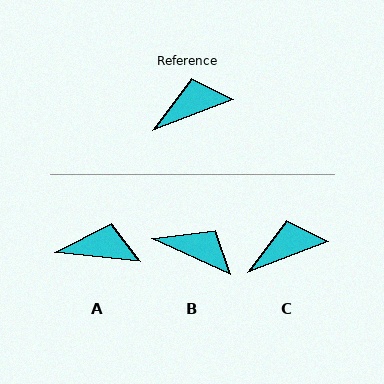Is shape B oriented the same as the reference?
No, it is off by about 45 degrees.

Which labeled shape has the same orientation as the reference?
C.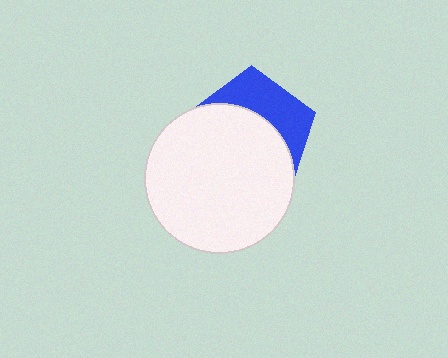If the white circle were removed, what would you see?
You would see the complete blue pentagon.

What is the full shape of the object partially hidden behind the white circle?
The partially hidden object is a blue pentagon.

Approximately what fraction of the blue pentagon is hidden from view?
Roughly 63% of the blue pentagon is hidden behind the white circle.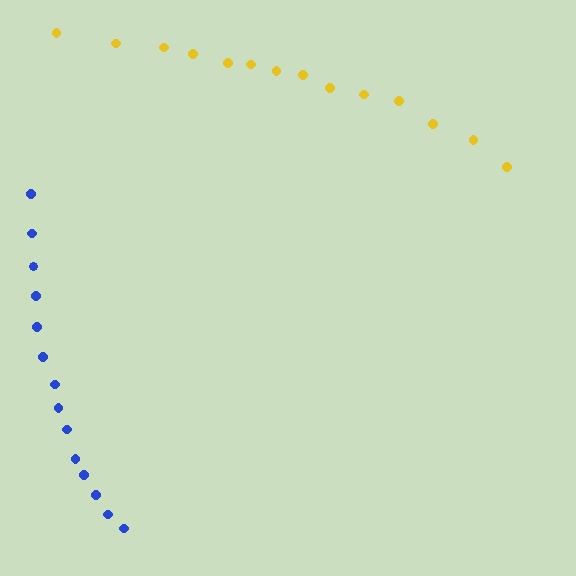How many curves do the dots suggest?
There are 2 distinct paths.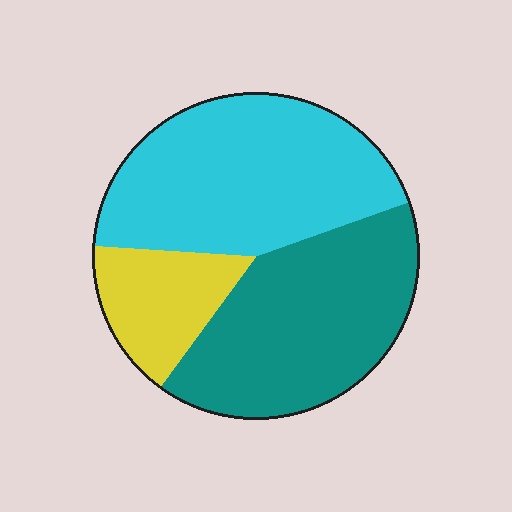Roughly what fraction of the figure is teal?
Teal takes up between a quarter and a half of the figure.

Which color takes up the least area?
Yellow, at roughly 15%.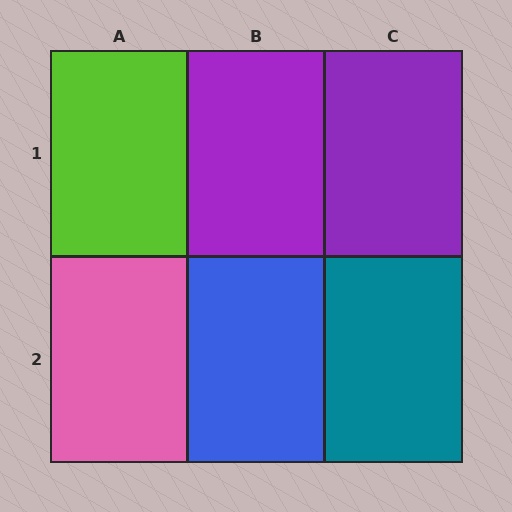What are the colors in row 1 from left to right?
Lime, purple, purple.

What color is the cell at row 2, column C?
Teal.